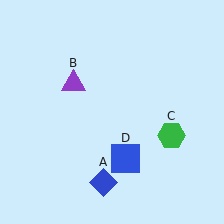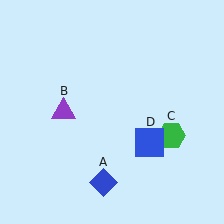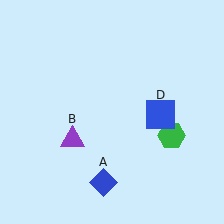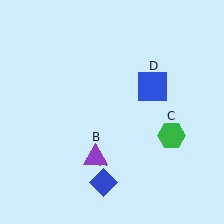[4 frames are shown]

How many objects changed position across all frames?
2 objects changed position: purple triangle (object B), blue square (object D).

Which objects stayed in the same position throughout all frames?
Blue diamond (object A) and green hexagon (object C) remained stationary.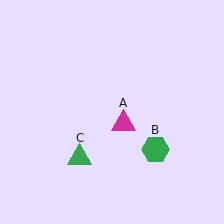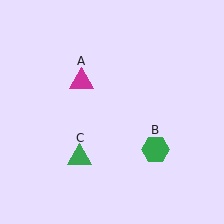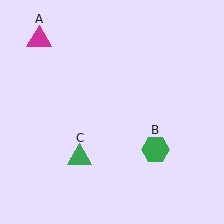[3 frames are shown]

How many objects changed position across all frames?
1 object changed position: magenta triangle (object A).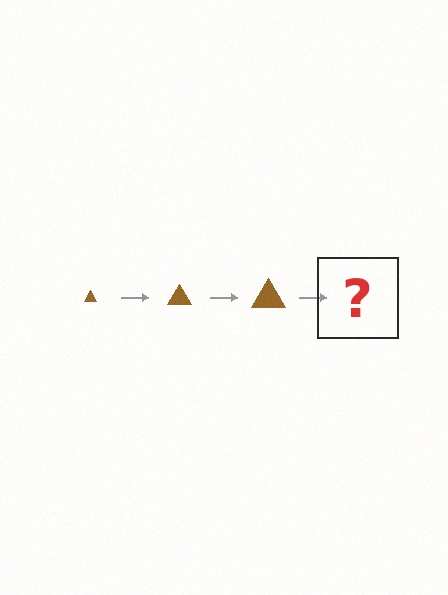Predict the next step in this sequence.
The next step is a brown triangle, larger than the previous one.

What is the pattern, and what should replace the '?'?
The pattern is that the triangle gets progressively larger each step. The '?' should be a brown triangle, larger than the previous one.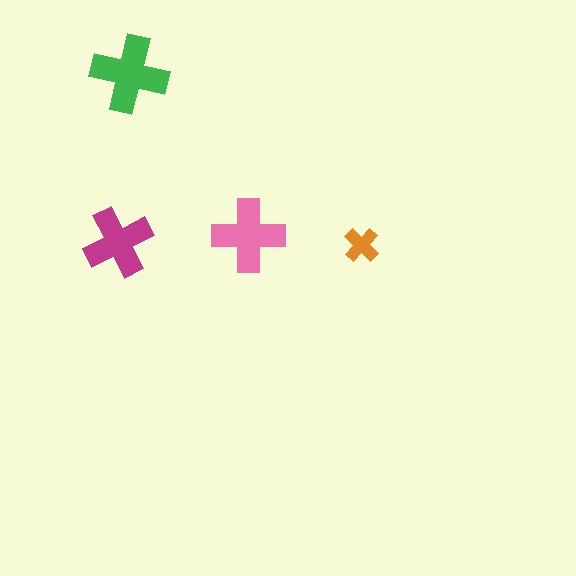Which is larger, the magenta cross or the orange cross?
The magenta one.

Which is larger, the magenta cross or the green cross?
The green one.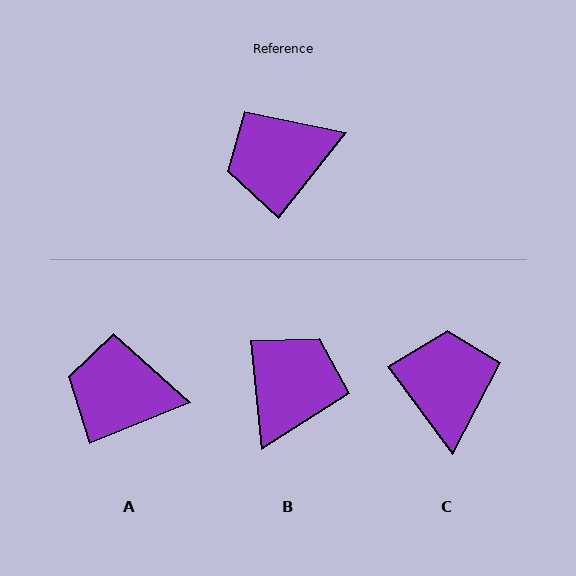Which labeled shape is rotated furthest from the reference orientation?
B, about 136 degrees away.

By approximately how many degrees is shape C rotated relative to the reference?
Approximately 106 degrees clockwise.